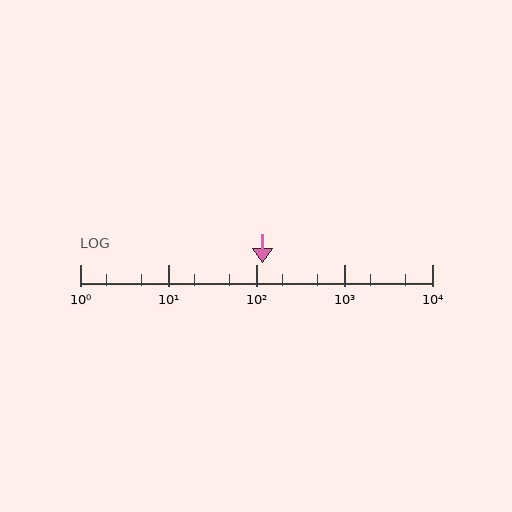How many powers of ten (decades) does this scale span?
The scale spans 4 decades, from 1 to 10000.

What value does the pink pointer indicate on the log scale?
The pointer indicates approximately 120.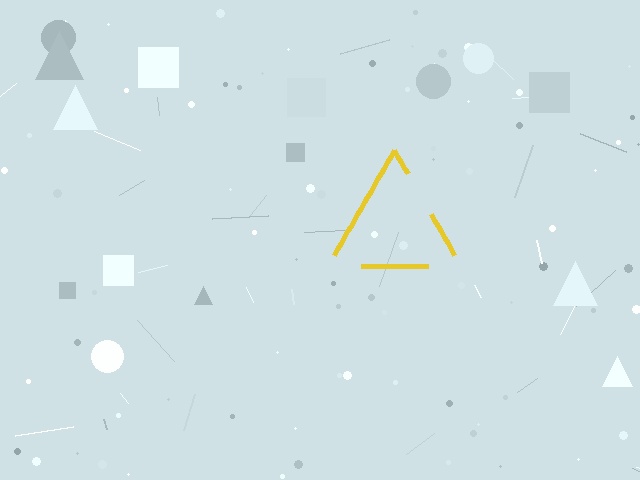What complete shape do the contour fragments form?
The contour fragments form a triangle.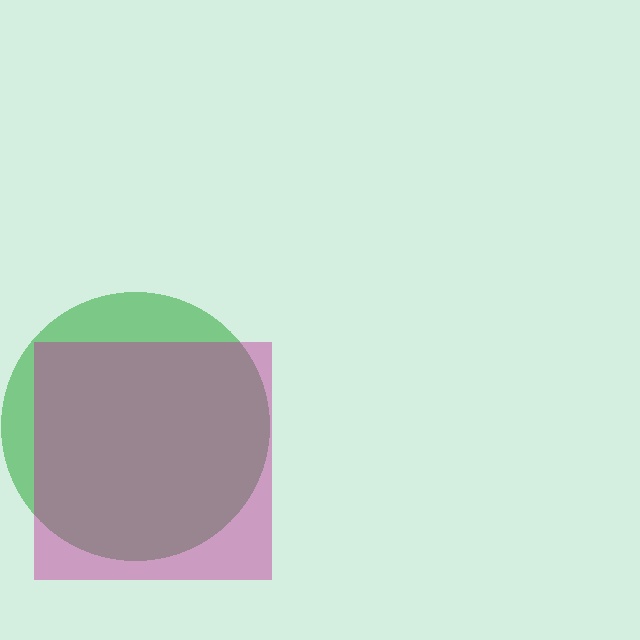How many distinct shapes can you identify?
There are 2 distinct shapes: a green circle, a magenta square.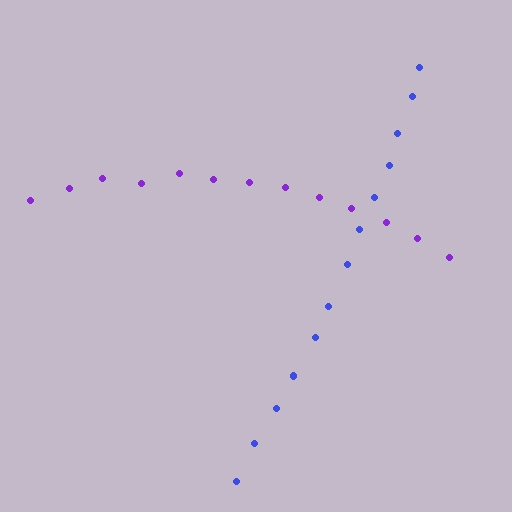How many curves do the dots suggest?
There are 2 distinct paths.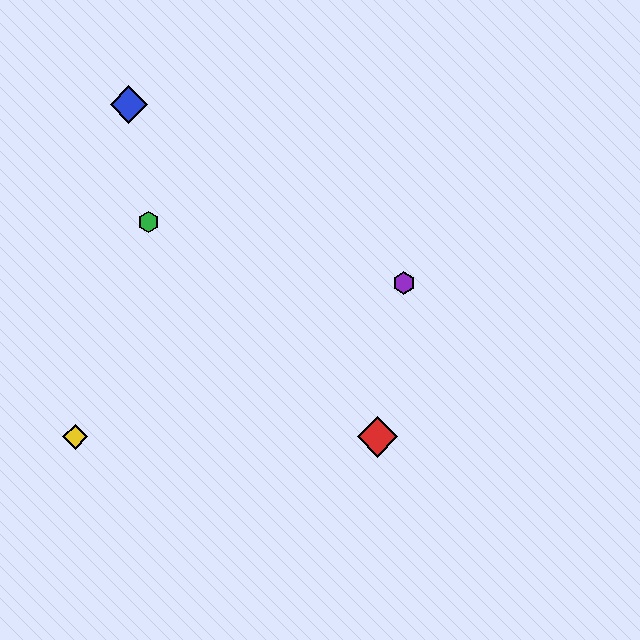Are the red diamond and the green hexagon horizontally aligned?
No, the red diamond is at y≈437 and the green hexagon is at y≈222.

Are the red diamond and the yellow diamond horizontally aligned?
Yes, both are at y≈437.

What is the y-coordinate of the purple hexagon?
The purple hexagon is at y≈283.